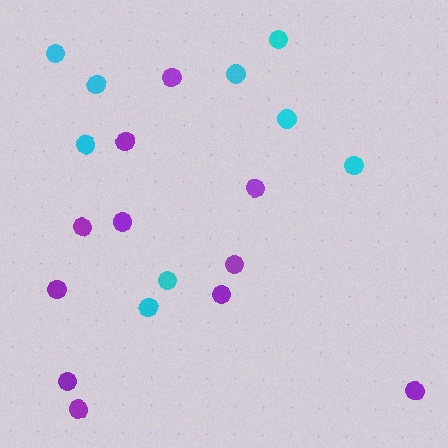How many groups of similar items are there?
There are 2 groups: one group of purple circles (11) and one group of cyan circles (9).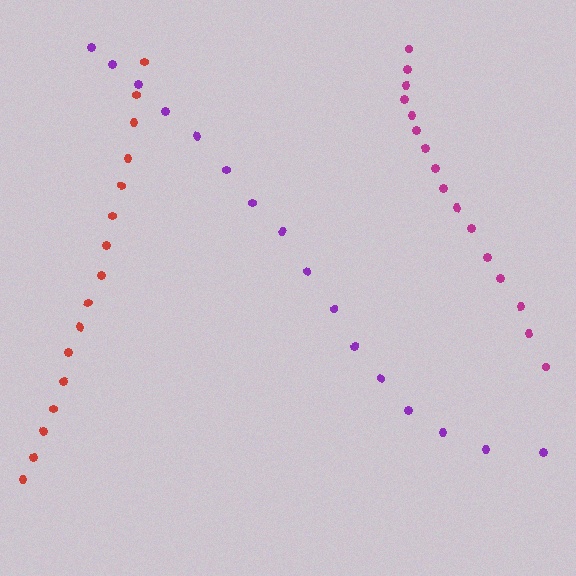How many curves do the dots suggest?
There are 3 distinct paths.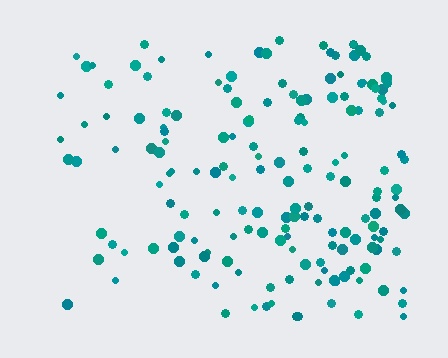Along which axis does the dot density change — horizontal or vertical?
Horizontal.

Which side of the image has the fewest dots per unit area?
The left.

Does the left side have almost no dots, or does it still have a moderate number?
Still a moderate number, just noticeably fewer than the right.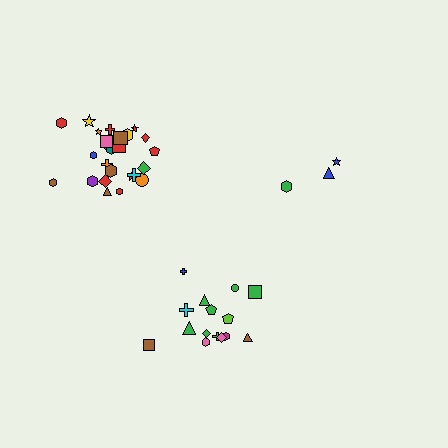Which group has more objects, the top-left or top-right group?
The top-left group.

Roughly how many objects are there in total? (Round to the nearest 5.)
Roughly 45 objects in total.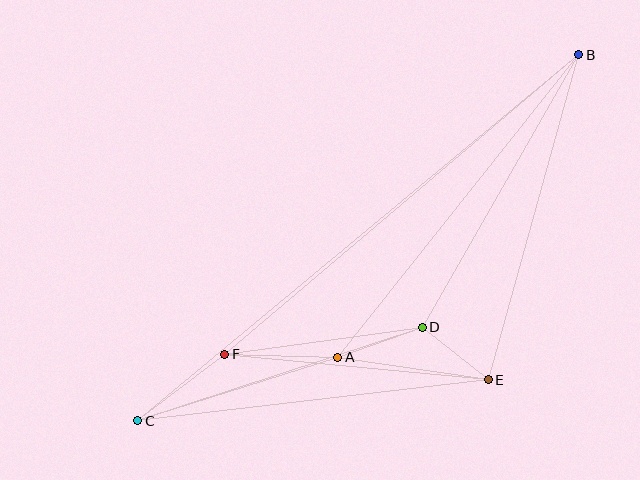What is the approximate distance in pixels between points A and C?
The distance between A and C is approximately 210 pixels.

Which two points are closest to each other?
Points D and E are closest to each other.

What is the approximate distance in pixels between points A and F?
The distance between A and F is approximately 113 pixels.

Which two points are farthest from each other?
Points B and C are farthest from each other.